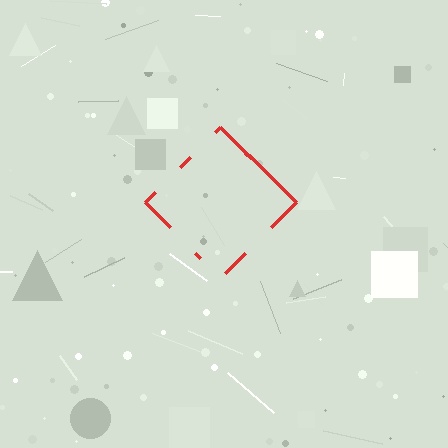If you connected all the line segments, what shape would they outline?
They would outline a diamond.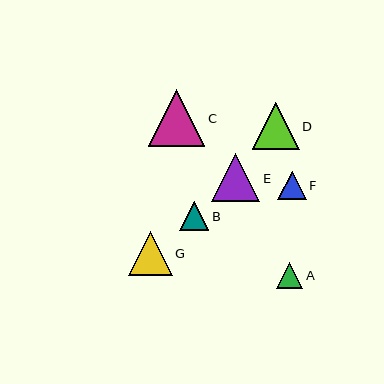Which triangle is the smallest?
Triangle A is the smallest with a size of approximately 26 pixels.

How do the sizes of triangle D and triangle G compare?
Triangle D and triangle G are approximately the same size.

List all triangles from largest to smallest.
From largest to smallest: C, E, D, G, B, F, A.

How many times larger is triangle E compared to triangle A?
Triangle E is approximately 1.8 times the size of triangle A.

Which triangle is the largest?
Triangle C is the largest with a size of approximately 57 pixels.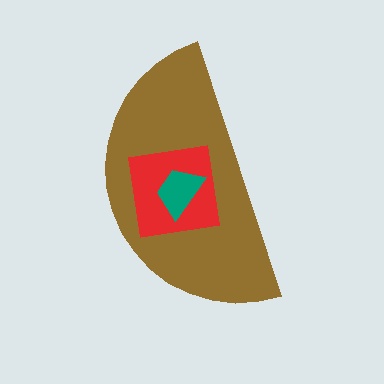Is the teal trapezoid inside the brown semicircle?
Yes.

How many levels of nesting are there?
3.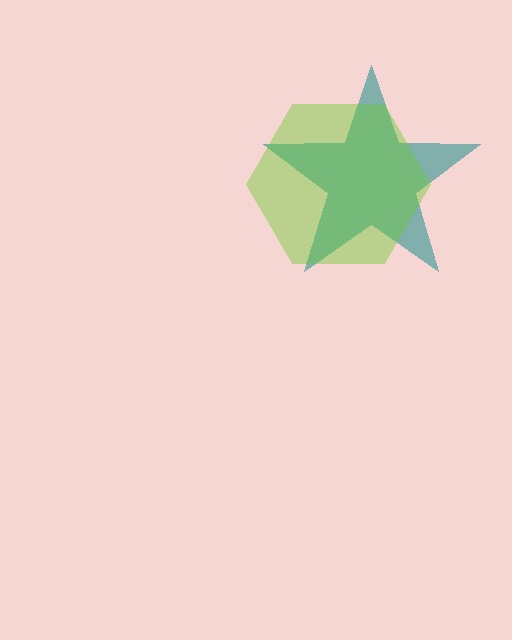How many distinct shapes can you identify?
There are 2 distinct shapes: a teal star, a lime hexagon.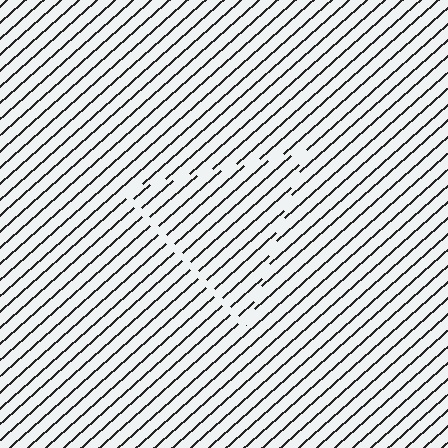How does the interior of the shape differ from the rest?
The interior of the shape contains the same grating, shifted by half a period — the contour is defined by the phase discontinuity where line-ends from the inner and outer gratings abut.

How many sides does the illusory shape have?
3 sides — the line-ends trace a triangle.